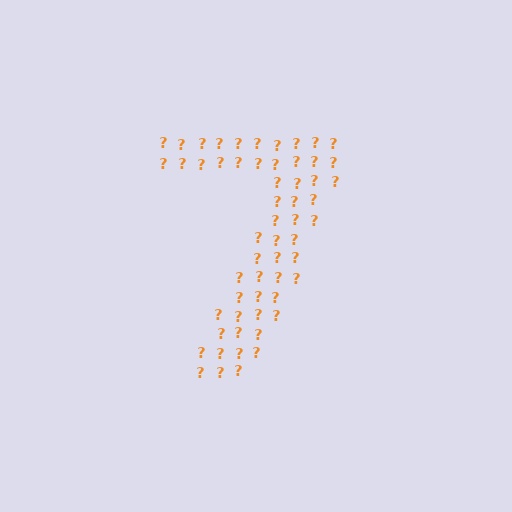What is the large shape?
The large shape is the digit 7.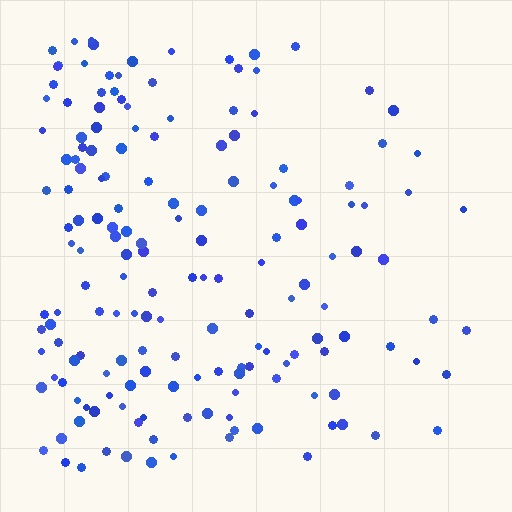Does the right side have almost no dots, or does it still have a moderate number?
Still a moderate number, just noticeably fewer than the left.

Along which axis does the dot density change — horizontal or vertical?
Horizontal.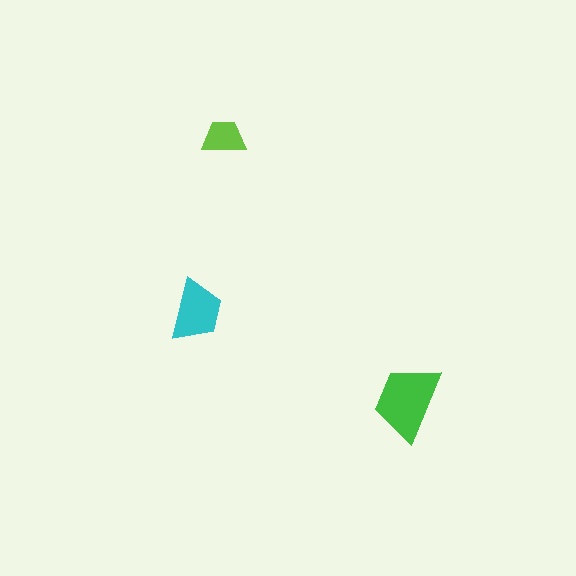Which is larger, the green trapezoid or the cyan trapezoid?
The green one.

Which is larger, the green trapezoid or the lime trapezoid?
The green one.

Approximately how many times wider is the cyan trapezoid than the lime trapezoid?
About 1.5 times wider.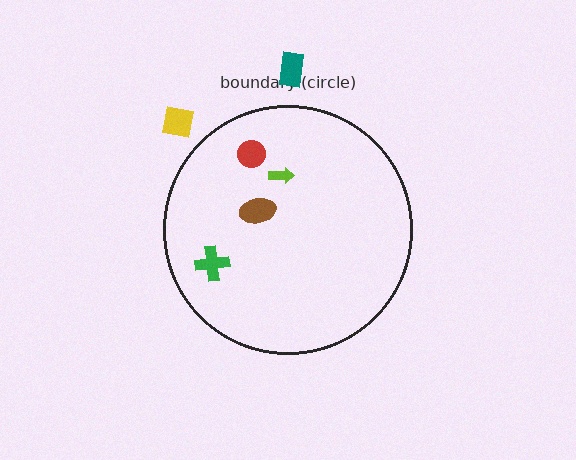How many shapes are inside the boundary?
4 inside, 2 outside.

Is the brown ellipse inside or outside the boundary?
Inside.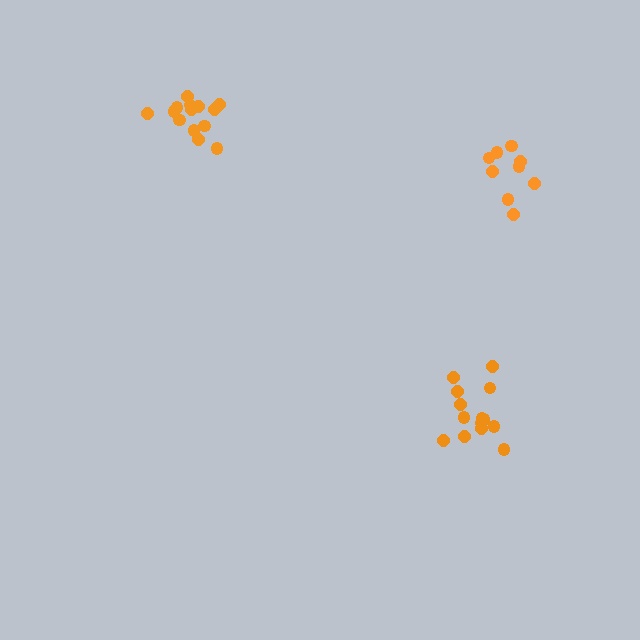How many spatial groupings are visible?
There are 3 spatial groupings.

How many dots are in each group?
Group 1: 14 dots, Group 2: 9 dots, Group 3: 14 dots (37 total).